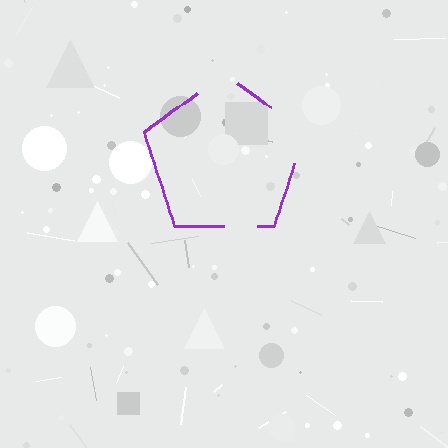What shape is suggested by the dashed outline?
The dashed outline suggests a pentagon.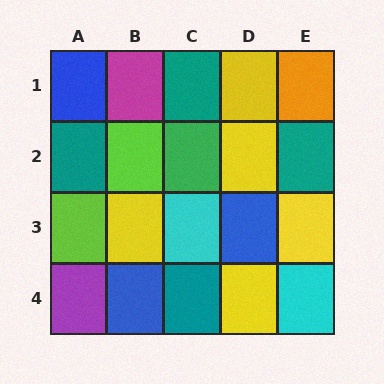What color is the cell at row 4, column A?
Purple.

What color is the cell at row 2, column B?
Lime.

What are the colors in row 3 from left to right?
Lime, yellow, cyan, blue, yellow.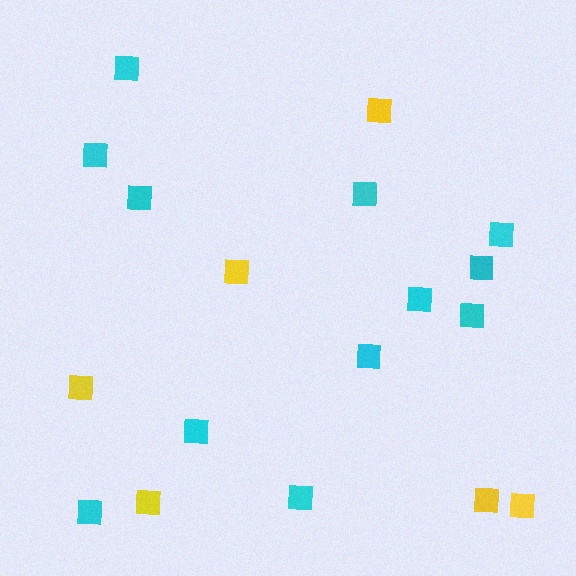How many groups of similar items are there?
There are 2 groups: one group of yellow squares (6) and one group of cyan squares (12).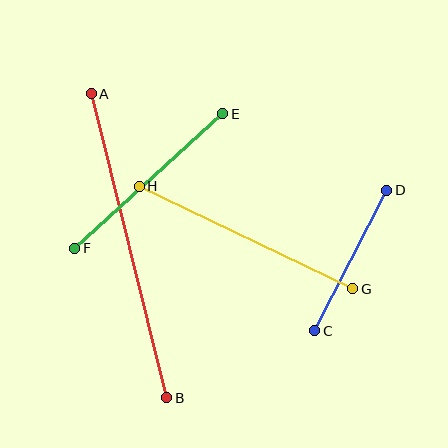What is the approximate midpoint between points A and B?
The midpoint is at approximately (129, 246) pixels.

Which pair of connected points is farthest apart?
Points A and B are farthest apart.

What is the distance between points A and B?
The distance is approximately 313 pixels.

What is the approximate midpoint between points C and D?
The midpoint is at approximately (351, 260) pixels.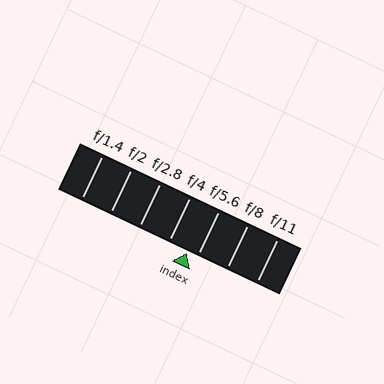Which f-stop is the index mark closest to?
The index mark is closest to f/5.6.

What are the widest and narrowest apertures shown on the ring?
The widest aperture shown is f/1.4 and the narrowest is f/11.